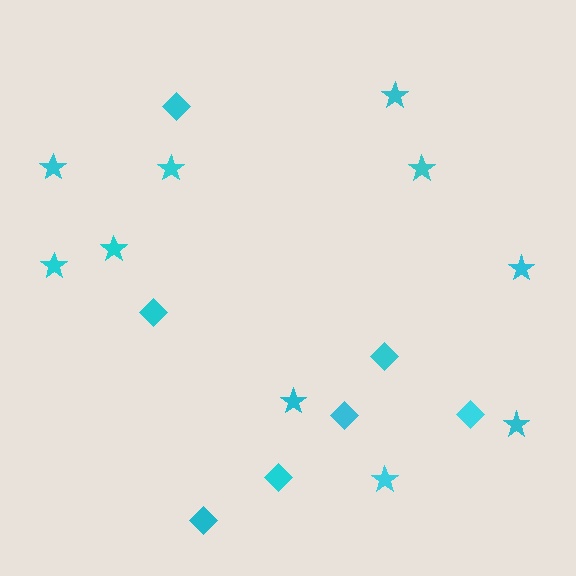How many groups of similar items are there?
There are 2 groups: one group of stars (10) and one group of diamonds (7).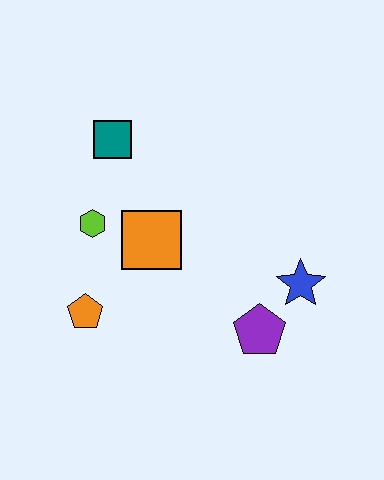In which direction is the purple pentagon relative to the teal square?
The purple pentagon is below the teal square.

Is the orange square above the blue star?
Yes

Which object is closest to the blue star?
The purple pentagon is closest to the blue star.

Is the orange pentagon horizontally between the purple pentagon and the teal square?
No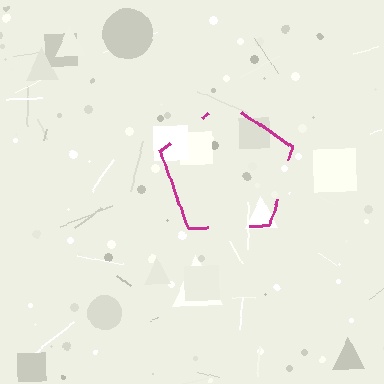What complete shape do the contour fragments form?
The contour fragments form a pentagon.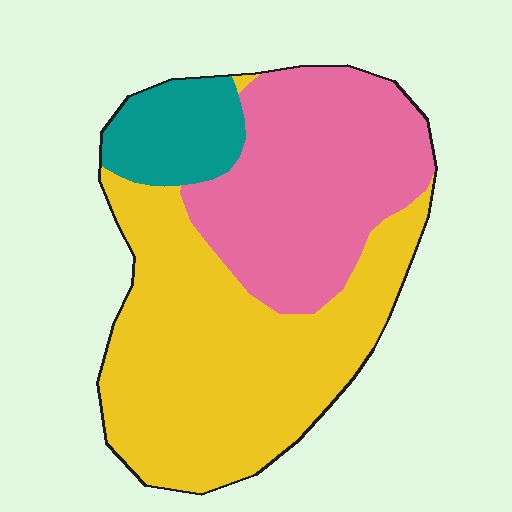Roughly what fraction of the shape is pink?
Pink covers roughly 35% of the shape.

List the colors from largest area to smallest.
From largest to smallest: yellow, pink, teal.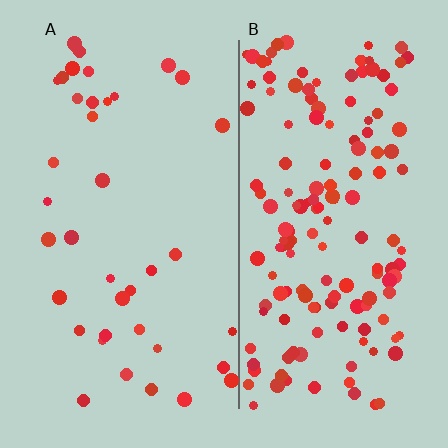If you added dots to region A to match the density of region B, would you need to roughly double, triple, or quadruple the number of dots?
Approximately quadruple.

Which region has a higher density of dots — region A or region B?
B (the right).